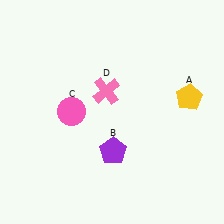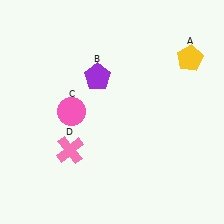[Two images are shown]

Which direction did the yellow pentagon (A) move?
The yellow pentagon (A) moved up.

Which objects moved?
The objects that moved are: the yellow pentagon (A), the purple pentagon (B), the pink cross (D).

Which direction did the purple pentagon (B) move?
The purple pentagon (B) moved up.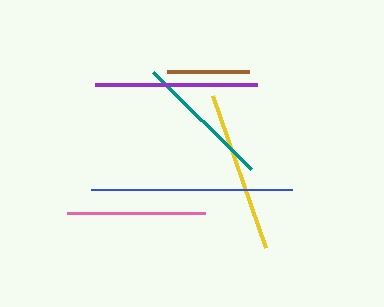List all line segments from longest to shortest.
From longest to shortest: blue, purple, yellow, teal, pink, brown.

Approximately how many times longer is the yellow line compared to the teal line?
The yellow line is approximately 1.2 times the length of the teal line.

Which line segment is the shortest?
The brown line is the shortest at approximately 82 pixels.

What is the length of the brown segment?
The brown segment is approximately 82 pixels long.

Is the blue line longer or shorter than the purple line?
The blue line is longer than the purple line.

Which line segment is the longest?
The blue line is the longest at approximately 200 pixels.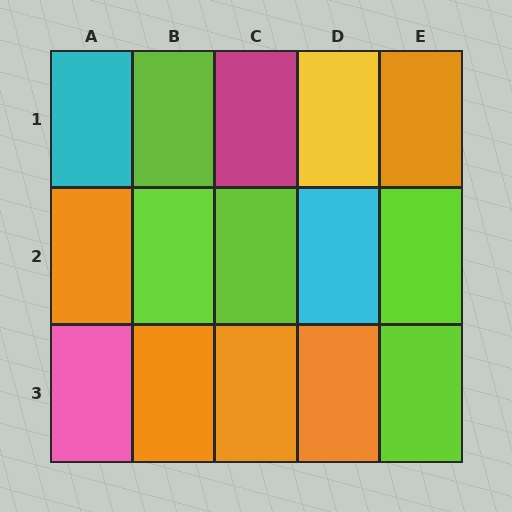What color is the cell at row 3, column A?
Pink.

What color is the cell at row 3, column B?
Orange.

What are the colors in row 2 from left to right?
Orange, lime, lime, cyan, lime.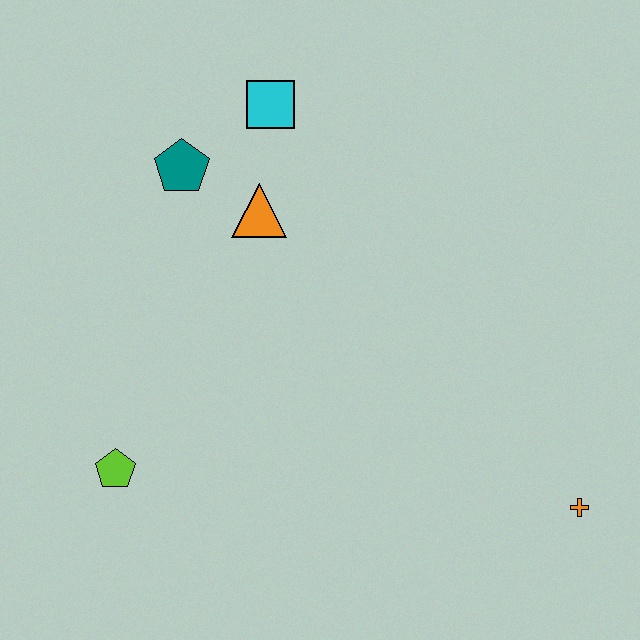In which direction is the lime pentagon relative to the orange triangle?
The lime pentagon is below the orange triangle.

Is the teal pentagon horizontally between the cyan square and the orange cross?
No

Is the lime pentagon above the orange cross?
Yes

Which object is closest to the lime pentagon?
The orange triangle is closest to the lime pentagon.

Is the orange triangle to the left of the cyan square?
Yes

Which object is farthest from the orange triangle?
The orange cross is farthest from the orange triangle.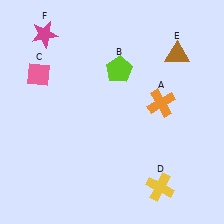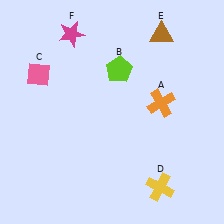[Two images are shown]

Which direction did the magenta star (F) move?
The magenta star (F) moved right.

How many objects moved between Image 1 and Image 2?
2 objects moved between the two images.